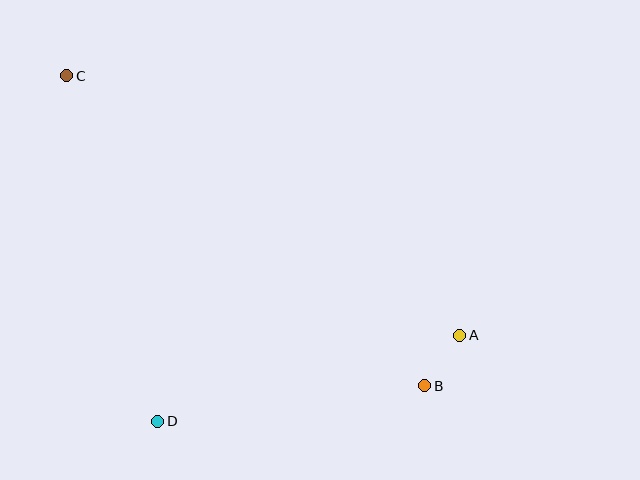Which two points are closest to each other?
Points A and B are closest to each other.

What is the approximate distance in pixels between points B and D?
The distance between B and D is approximately 269 pixels.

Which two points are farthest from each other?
Points B and C are farthest from each other.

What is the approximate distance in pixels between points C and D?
The distance between C and D is approximately 358 pixels.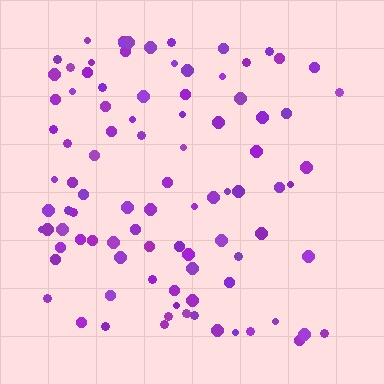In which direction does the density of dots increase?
From right to left, with the left side densest.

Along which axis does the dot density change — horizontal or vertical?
Horizontal.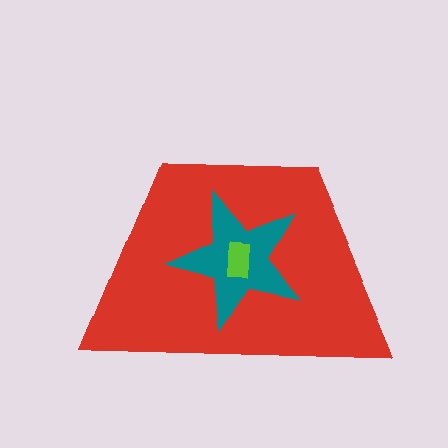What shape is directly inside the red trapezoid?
The teal star.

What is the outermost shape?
The red trapezoid.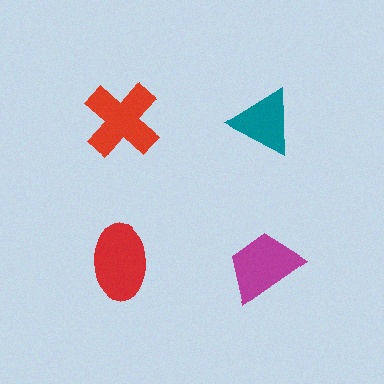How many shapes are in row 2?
2 shapes.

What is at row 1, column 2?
A teal triangle.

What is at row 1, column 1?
A red cross.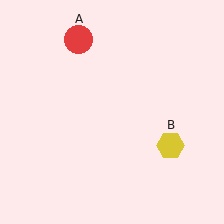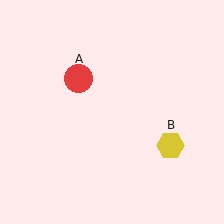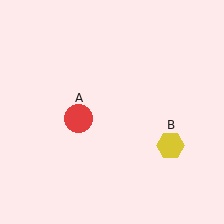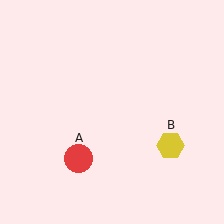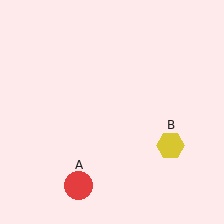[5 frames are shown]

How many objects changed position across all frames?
1 object changed position: red circle (object A).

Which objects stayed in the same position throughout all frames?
Yellow hexagon (object B) remained stationary.